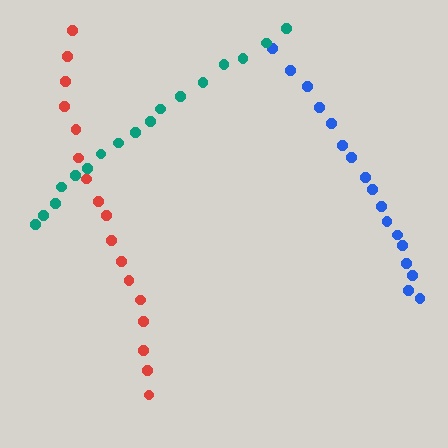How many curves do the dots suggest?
There are 3 distinct paths.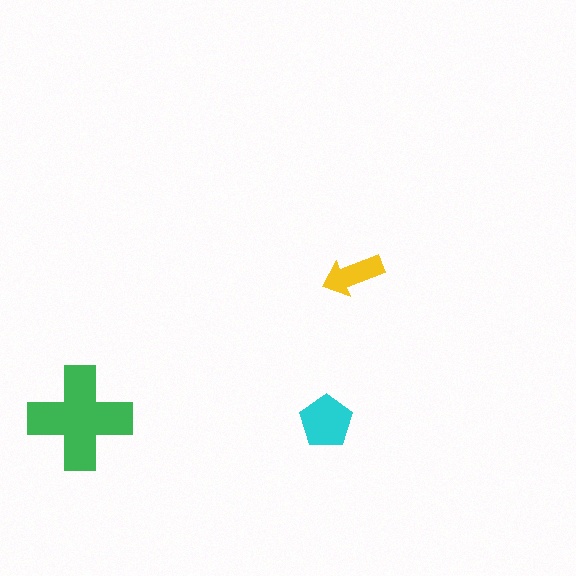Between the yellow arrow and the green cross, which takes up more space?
The green cross.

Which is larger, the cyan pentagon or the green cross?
The green cross.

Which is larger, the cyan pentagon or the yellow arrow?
The cyan pentagon.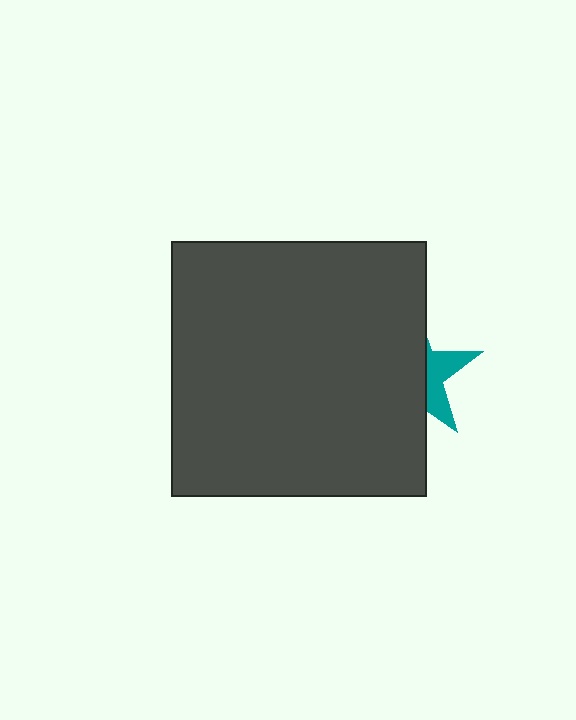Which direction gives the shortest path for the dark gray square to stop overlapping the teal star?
Moving left gives the shortest separation.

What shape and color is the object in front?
The object in front is a dark gray square.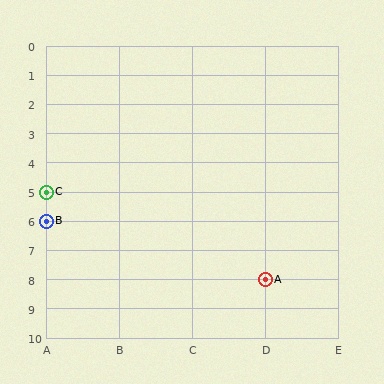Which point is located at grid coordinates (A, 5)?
Point C is at (A, 5).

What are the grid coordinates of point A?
Point A is at grid coordinates (D, 8).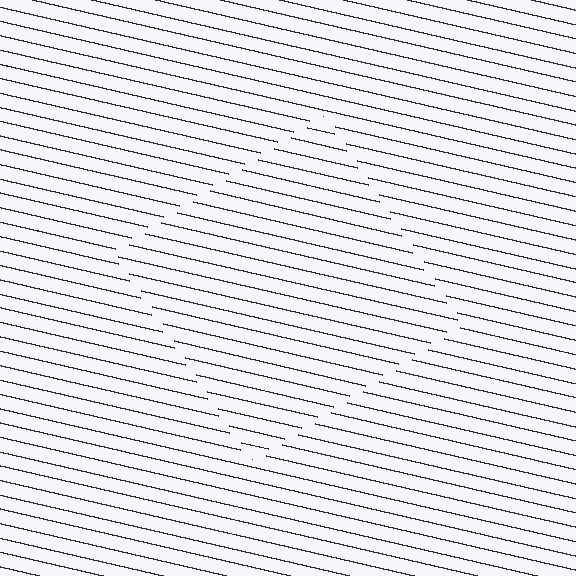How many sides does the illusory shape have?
4 sides — the line-ends trace a square.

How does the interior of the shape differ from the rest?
The interior of the shape contains the same grating, shifted by half a period — the contour is defined by the phase discontinuity where line-ends from the inner and outer gratings abut.